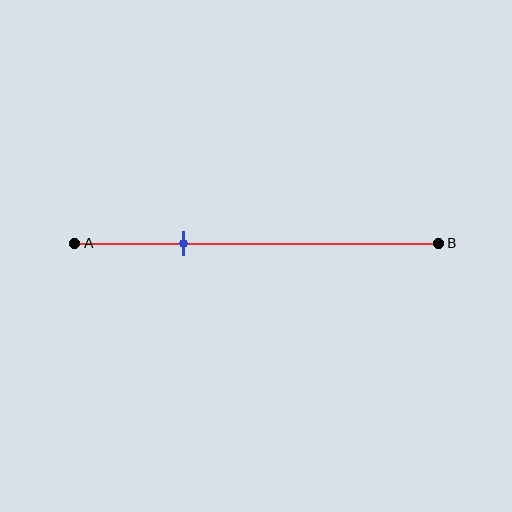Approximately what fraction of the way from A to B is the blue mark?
The blue mark is approximately 30% of the way from A to B.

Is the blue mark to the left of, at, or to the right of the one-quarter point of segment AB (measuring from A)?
The blue mark is to the right of the one-quarter point of segment AB.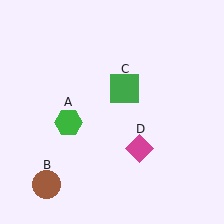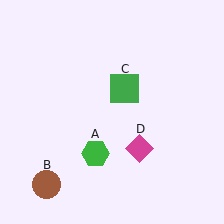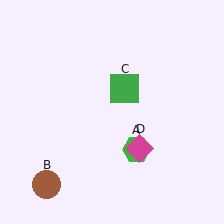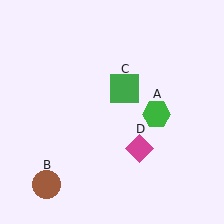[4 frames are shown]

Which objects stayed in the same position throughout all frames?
Brown circle (object B) and green square (object C) and magenta diamond (object D) remained stationary.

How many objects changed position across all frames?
1 object changed position: green hexagon (object A).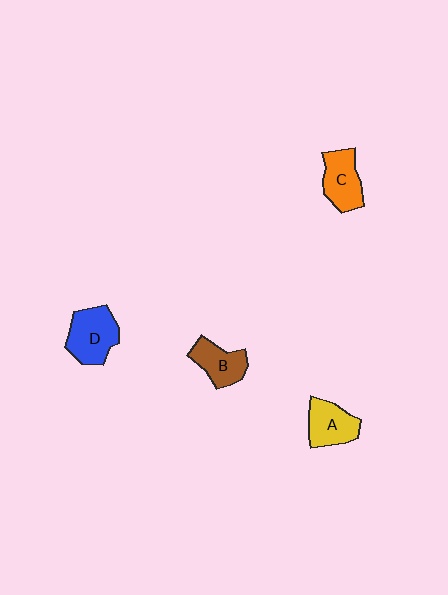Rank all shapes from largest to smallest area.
From largest to smallest: D (blue), C (orange), A (yellow), B (brown).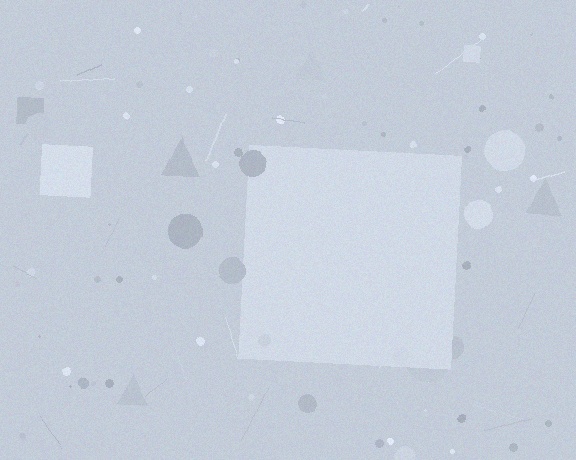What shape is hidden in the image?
A square is hidden in the image.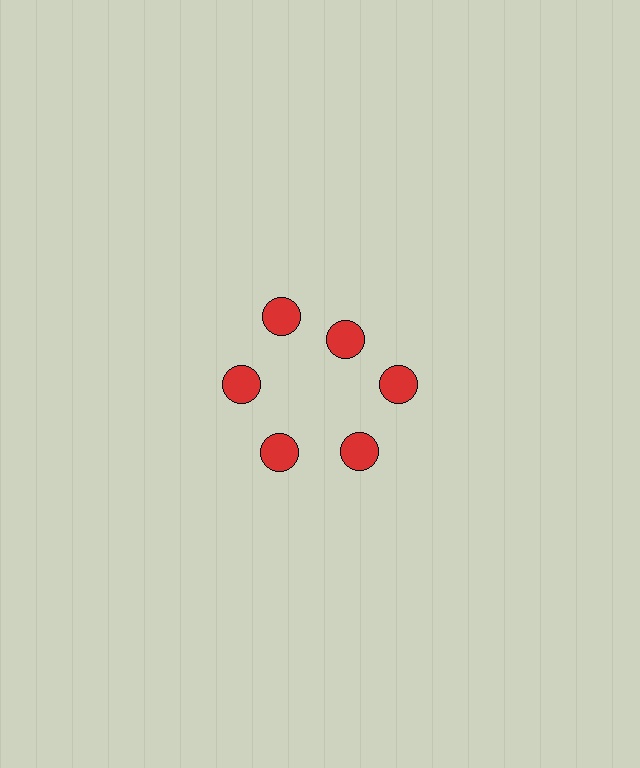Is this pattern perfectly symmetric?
No. The 6 red circles are arranged in a ring, but one element near the 1 o'clock position is pulled inward toward the center, breaking the 6-fold rotational symmetry.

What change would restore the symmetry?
The symmetry would be restored by moving it outward, back onto the ring so that all 6 circles sit at equal angles and equal distance from the center.